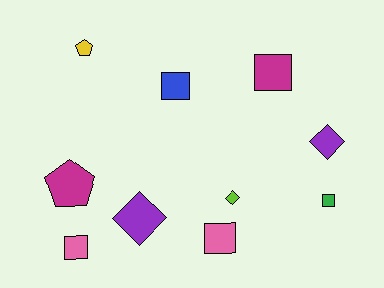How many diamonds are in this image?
There are 3 diamonds.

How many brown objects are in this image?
There are no brown objects.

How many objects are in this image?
There are 10 objects.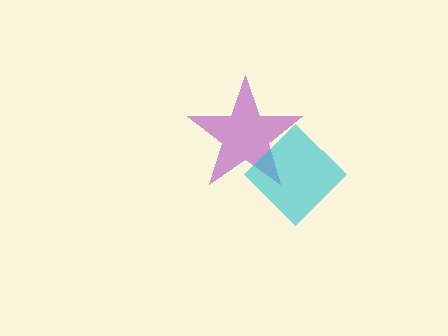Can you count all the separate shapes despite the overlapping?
Yes, there are 2 separate shapes.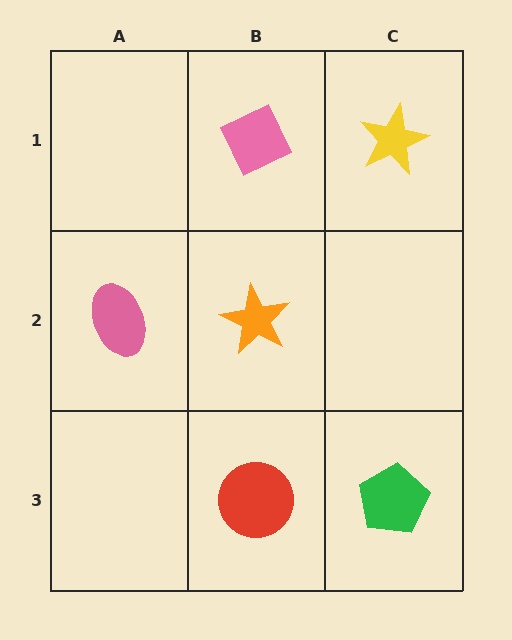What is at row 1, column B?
A pink diamond.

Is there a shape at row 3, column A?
No, that cell is empty.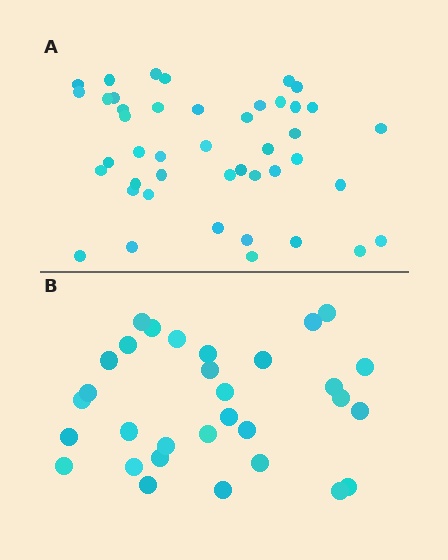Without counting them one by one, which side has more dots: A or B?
Region A (the top region) has more dots.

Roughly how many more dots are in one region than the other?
Region A has approximately 15 more dots than region B.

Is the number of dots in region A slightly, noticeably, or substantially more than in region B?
Region A has noticeably more, but not dramatically so. The ratio is roughly 1.4 to 1.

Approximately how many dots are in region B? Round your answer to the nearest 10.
About 30 dots. (The exact count is 31, which rounds to 30.)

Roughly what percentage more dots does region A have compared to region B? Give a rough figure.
About 40% more.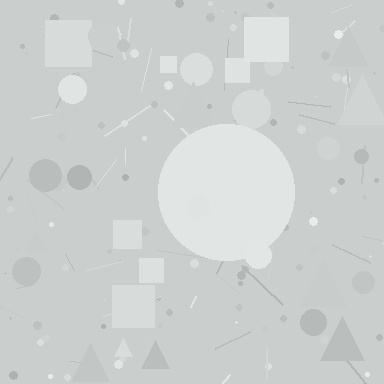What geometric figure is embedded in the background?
A circle is embedded in the background.